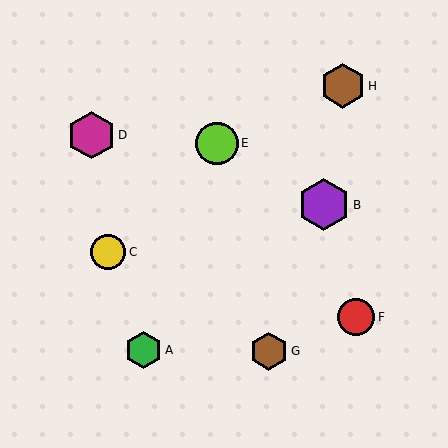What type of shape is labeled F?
Shape F is a red circle.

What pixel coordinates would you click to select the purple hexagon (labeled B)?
Click at (324, 205) to select the purple hexagon B.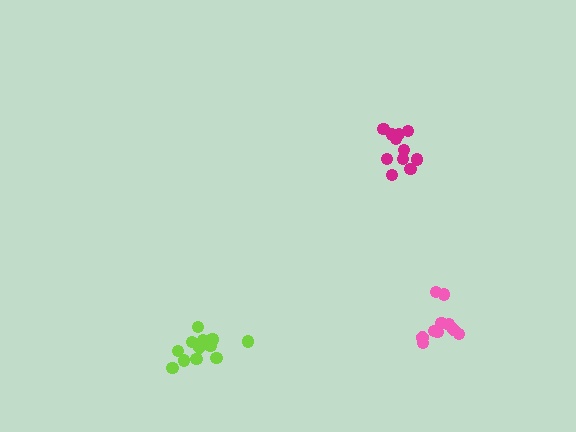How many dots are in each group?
Group 1: 14 dots, Group 2: 10 dots, Group 3: 11 dots (35 total).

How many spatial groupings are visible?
There are 3 spatial groupings.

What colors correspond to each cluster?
The clusters are colored: lime, pink, magenta.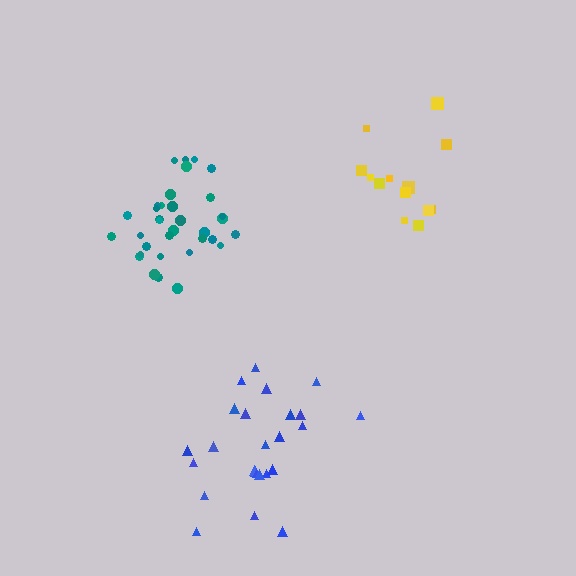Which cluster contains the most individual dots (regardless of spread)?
Teal (34).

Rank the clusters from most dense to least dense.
teal, blue, yellow.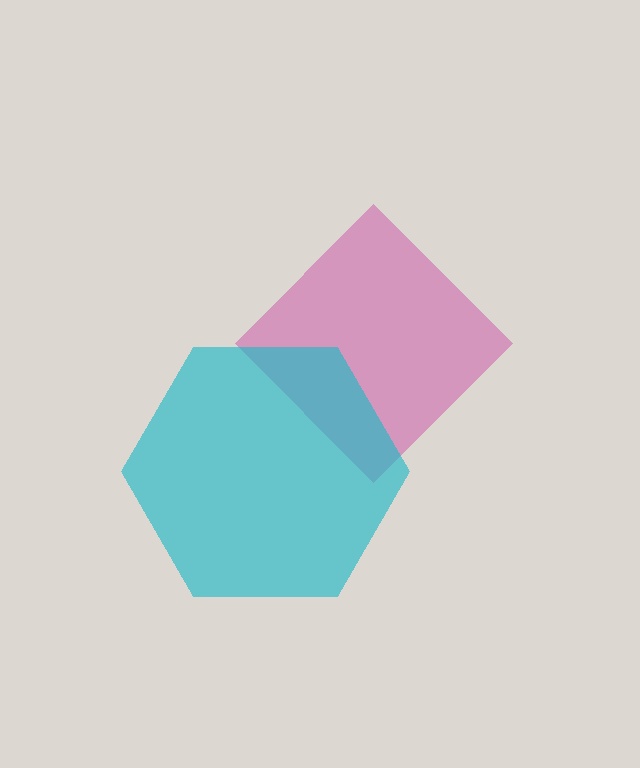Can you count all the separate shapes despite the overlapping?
Yes, there are 2 separate shapes.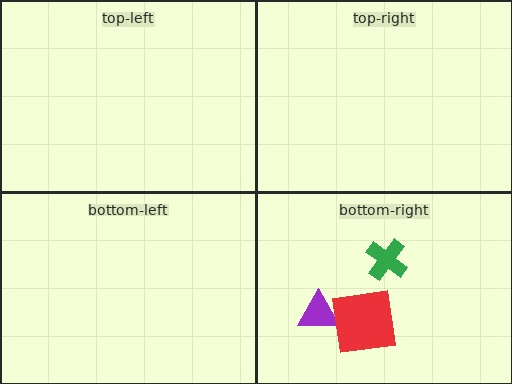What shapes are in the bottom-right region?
The green cross, the purple triangle, the red square.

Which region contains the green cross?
The bottom-right region.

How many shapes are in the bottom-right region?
3.